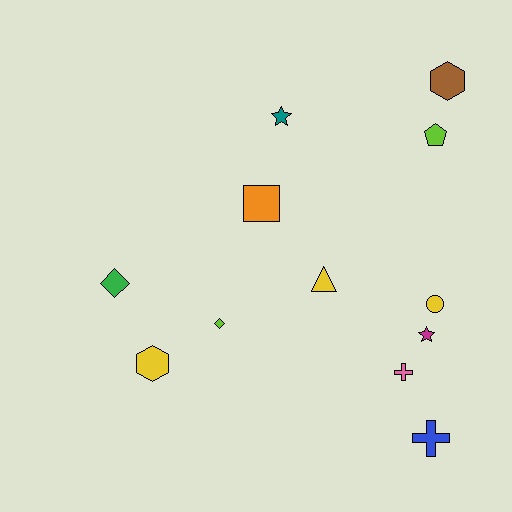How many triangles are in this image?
There is 1 triangle.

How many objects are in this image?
There are 12 objects.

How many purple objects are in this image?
There are no purple objects.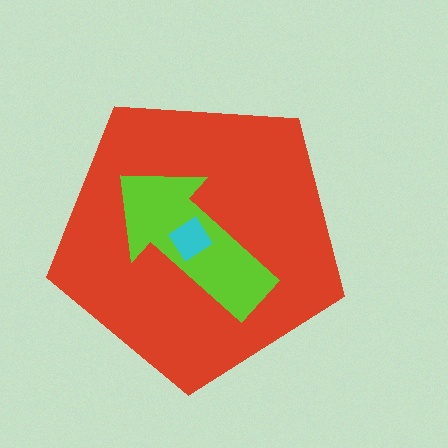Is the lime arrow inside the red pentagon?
Yes.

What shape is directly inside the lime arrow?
The cyan diamond.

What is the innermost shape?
The cyan diamond.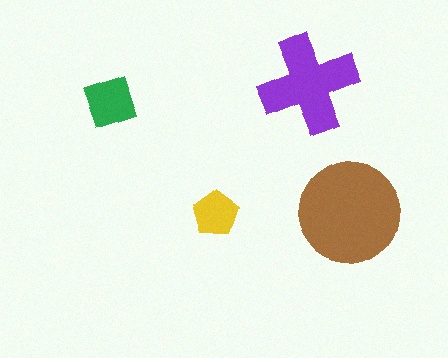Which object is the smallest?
The yellow pentagon.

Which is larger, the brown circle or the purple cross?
The brown circle.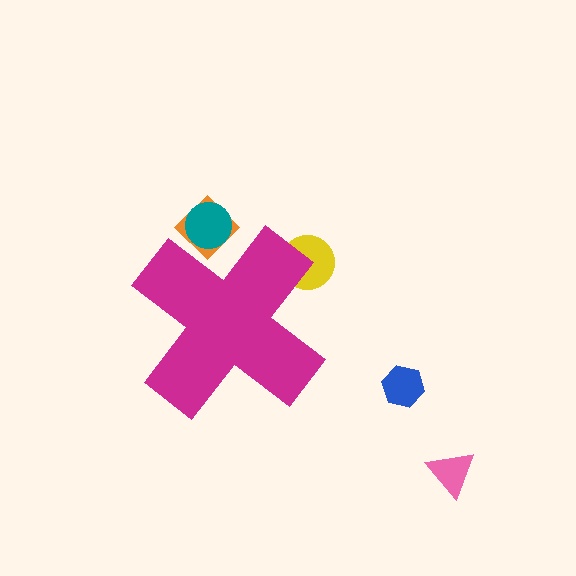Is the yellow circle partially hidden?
Yes, the yellow circle is partially hidden behind the magenta cross.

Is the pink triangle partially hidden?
No, the pink triangle is fully visible.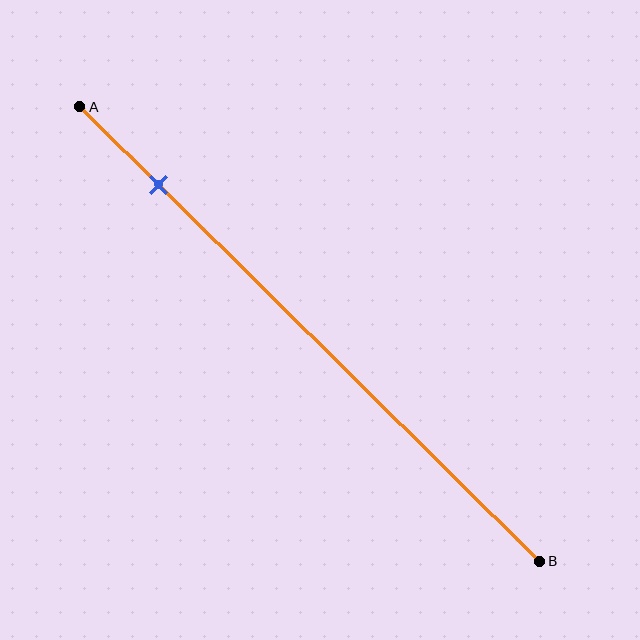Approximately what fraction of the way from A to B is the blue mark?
The blue mark is approximately 15% of the way from A to B.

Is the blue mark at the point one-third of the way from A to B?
No, the mark is at about 15% from A, not at the 33% one-third point.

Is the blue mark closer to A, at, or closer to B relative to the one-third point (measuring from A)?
The blue mark is closer to point A than the one-third point of segment AB.